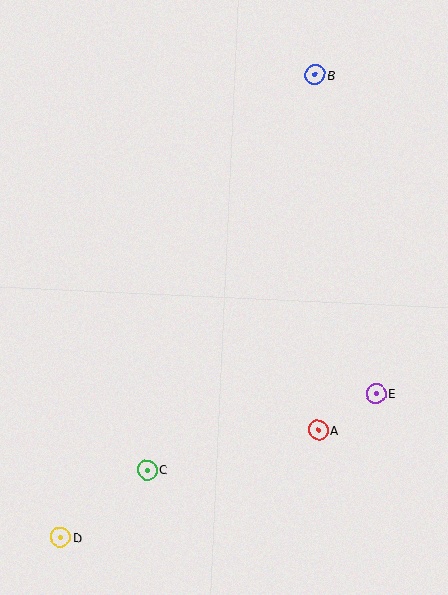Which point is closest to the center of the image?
Point A at (318, 430) is closest to the center.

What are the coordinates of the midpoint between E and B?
The midpoint between E and B is at (345, 234).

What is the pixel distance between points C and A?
The distance between C and A is 176 pixels.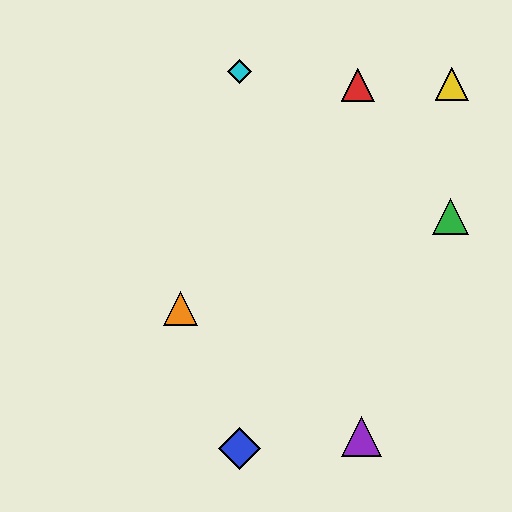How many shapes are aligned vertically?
2 shapes (the blue diamond, the cyan diamond) are aligned vertically.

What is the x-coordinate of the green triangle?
The green triangle is at x≈451.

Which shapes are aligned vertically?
The blue diamond, the cyan diamond are aligned vertically.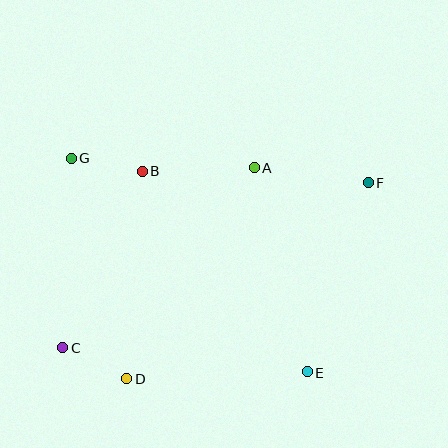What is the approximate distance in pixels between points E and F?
The distance between E and F is approximately 199 pixels.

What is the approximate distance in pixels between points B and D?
The distance between B and D is approximately 209 pixels.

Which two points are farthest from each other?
Points C and F are farthest from each other.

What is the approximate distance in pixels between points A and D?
The distance between A and D is approximately 246 pixels.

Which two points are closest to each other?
Points C and D are closest to each other.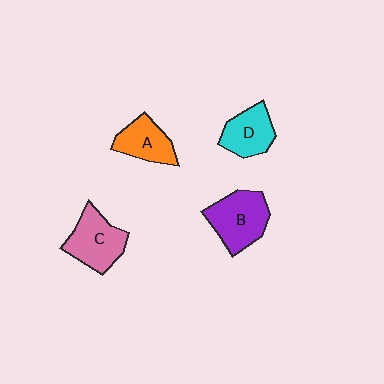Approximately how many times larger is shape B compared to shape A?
Approximately 1.4 times.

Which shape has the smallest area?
Shape A (orange).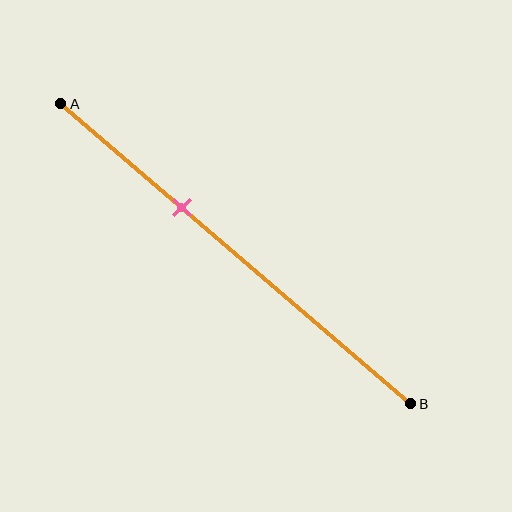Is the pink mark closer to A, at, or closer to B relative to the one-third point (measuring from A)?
The pink mark is approximately at the one-third point of segment AB.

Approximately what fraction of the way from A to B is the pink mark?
The pink mark is approximately 35% of the way from A to B.